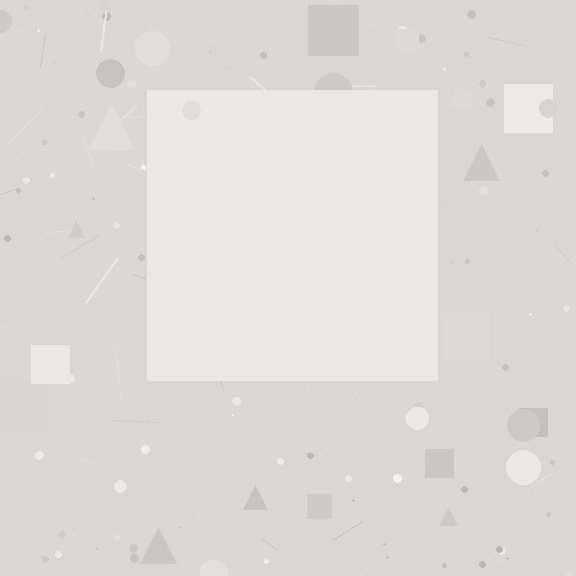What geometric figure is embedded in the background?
A square is embedded in the background.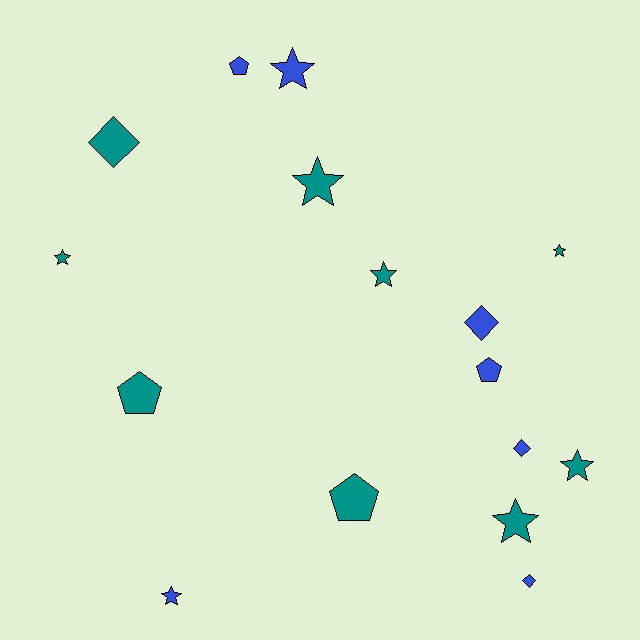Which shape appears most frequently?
Star, with 8 objects.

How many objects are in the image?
There are 16 objects.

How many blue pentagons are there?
There are 2 blue pentagons.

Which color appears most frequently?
Teal, with 9 objects.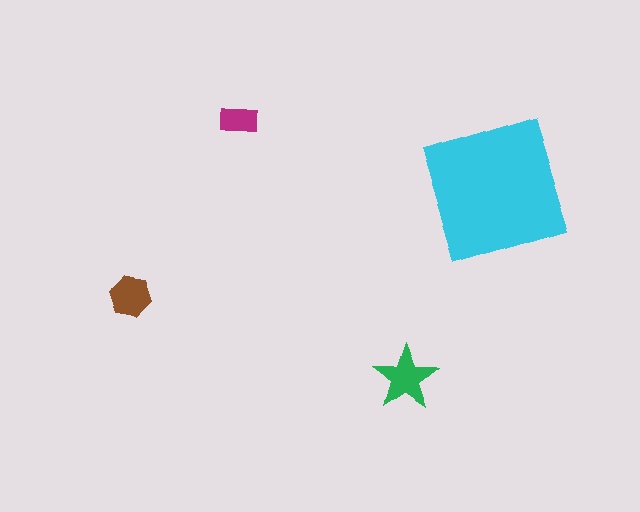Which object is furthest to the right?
The cyan square is rightmost.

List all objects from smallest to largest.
The magenta rectangle, the brown hexagon, the green star, the cyan square.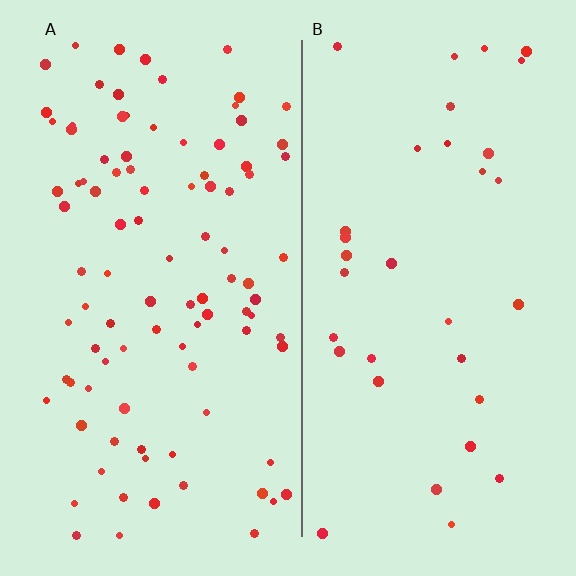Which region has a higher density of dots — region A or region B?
A (the left).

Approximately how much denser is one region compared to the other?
Approximately 2.8× — region A over region B.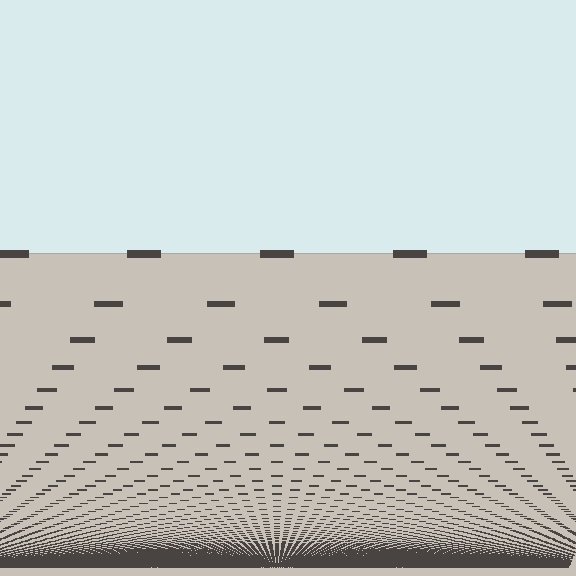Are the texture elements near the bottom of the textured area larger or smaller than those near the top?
Smaller. The gradient is inverted — elements near the bottom are smaller and denser.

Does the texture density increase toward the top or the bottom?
Density increases toward the bottom.